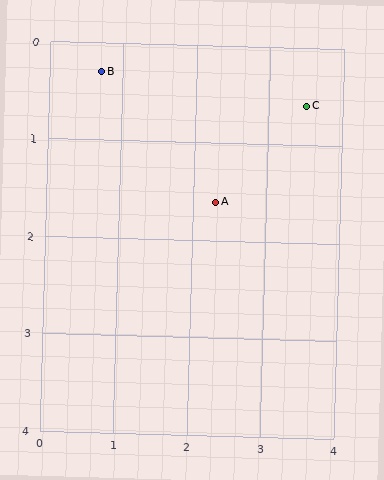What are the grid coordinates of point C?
Point C is at approximately (3.5, 0.6).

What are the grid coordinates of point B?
Point B is at approximately (0.7, 0.3).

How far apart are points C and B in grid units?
Points C and B are about 2.8 grid units apart.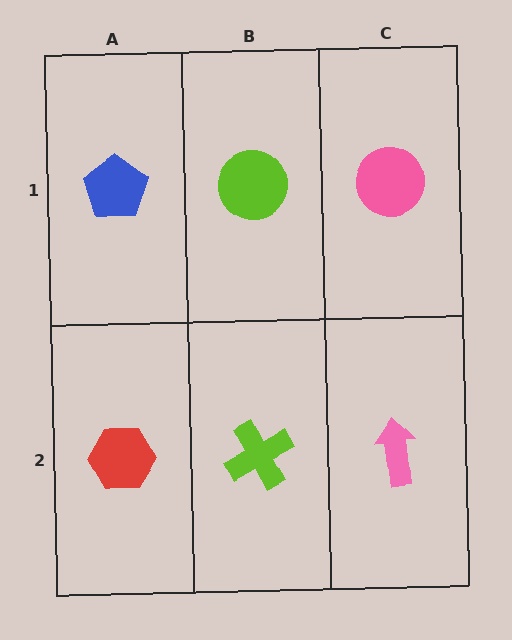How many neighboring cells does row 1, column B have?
3.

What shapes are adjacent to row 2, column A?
A blue pentagon (row 1, column A), a lime cross (row 2, column B).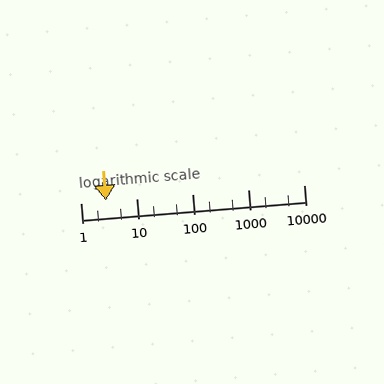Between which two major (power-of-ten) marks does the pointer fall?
The pointer is between 1 and 10.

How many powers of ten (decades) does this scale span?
The scale spans 4 decades, from 1 to 10000.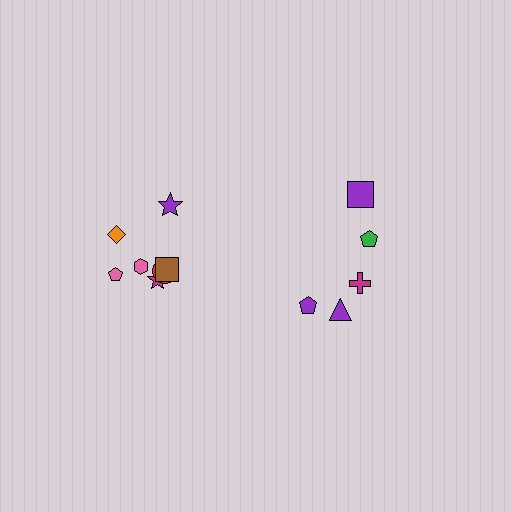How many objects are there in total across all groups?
There are 12 objects.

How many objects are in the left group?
There are 7 objects.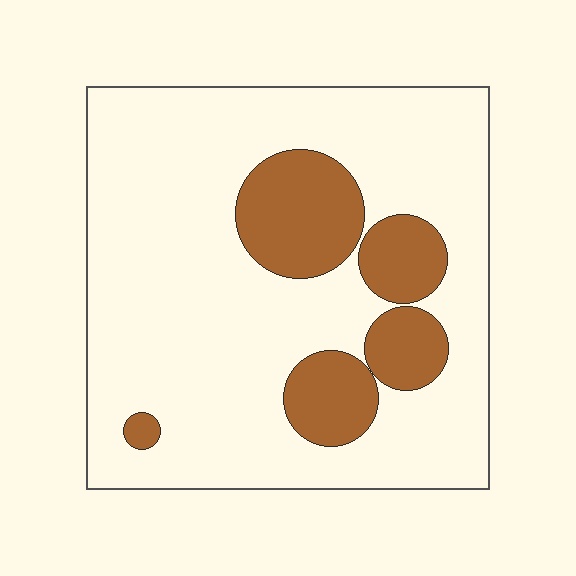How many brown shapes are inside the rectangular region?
5.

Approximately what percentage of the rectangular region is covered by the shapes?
Approximately 20%.